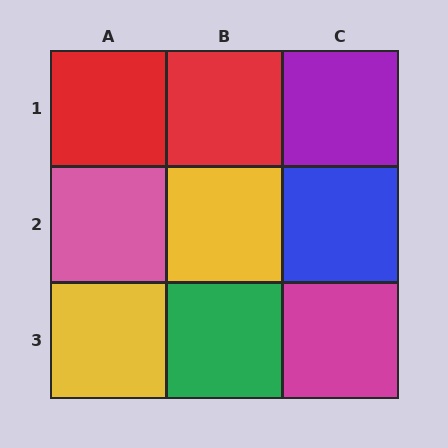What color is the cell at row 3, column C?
Magenta.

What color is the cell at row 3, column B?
Green.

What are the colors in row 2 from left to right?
Pink, yellow, blue.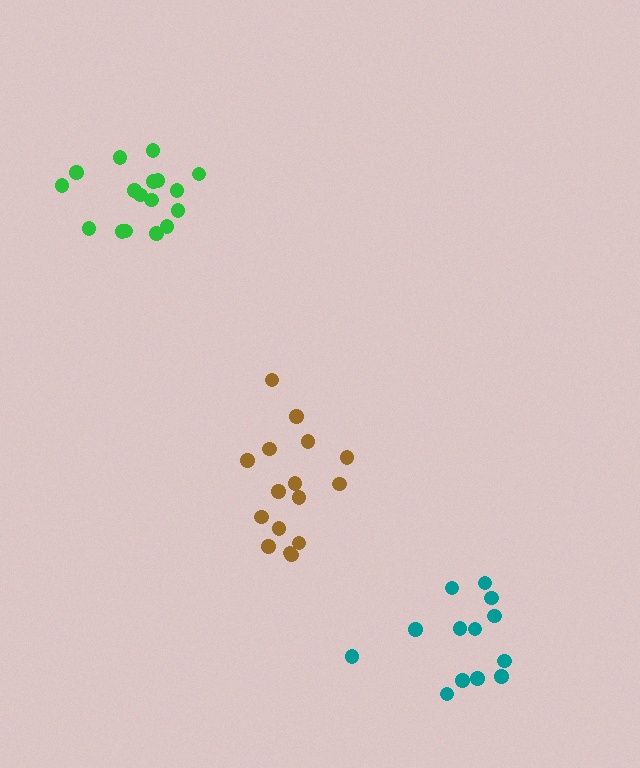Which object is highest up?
The green cluster is topmost.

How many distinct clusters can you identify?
There are 3 distinct clusters.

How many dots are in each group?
Group 1: 13 dots, Group 2: 16 dots, Group 3: 17 dots (46 total).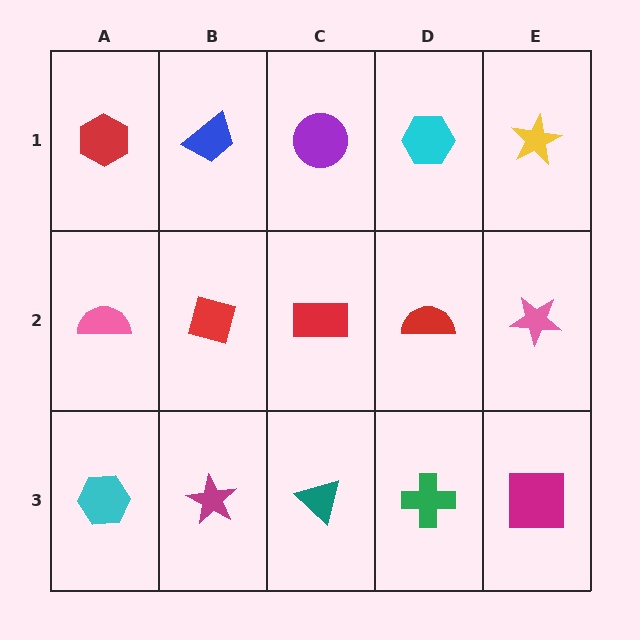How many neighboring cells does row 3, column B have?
3.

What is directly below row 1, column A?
A pink semicircle.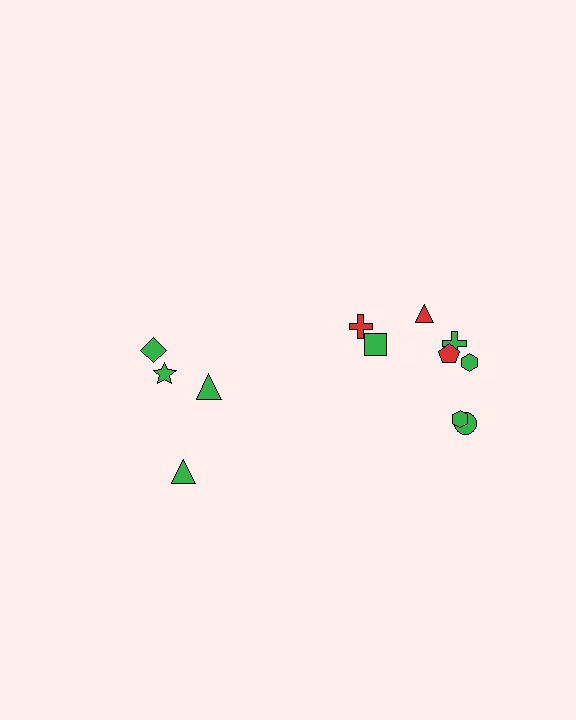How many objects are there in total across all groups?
There are 12 objects.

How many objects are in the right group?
There are 8 objects.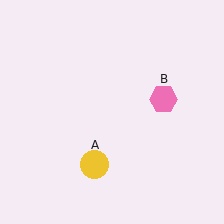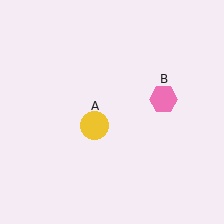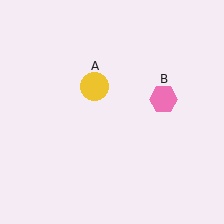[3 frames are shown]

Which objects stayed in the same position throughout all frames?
Pink hexagon (object B) remained stationary.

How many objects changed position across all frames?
1 object changed position: yellow circle (object A).